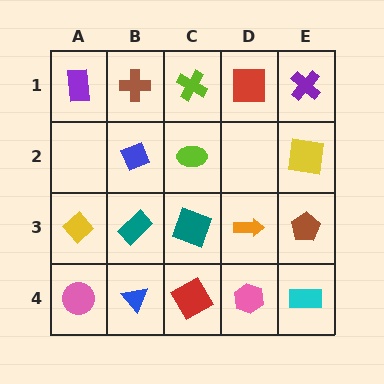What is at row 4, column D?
A pink hexagon.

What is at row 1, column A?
A purple rectangle.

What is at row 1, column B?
A brown cross.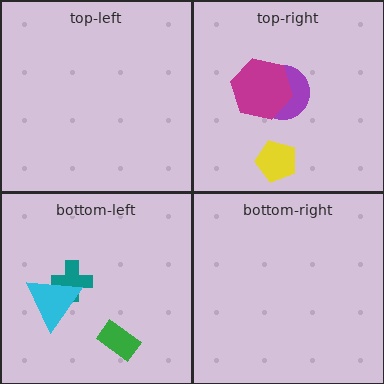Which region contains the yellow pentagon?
The top-right region.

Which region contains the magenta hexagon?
The top-right region.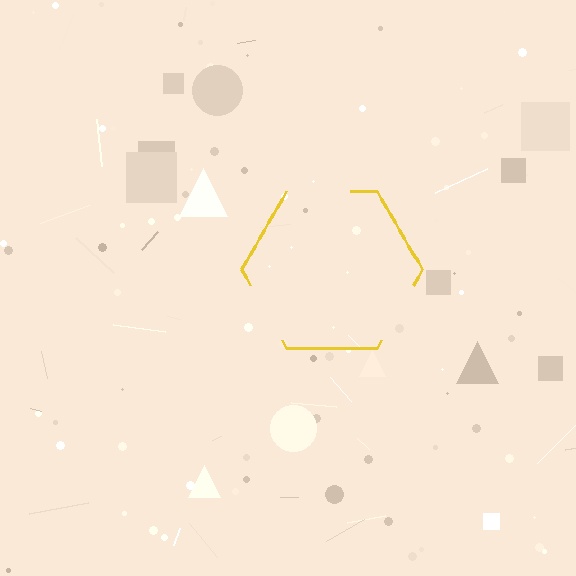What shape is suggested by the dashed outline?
The dashed outline suggests a hexagon.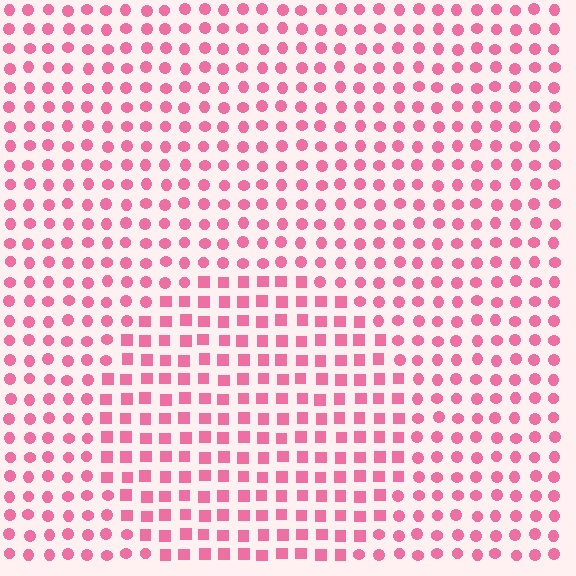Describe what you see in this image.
The image is filled with small pink elements arranged in a uniform grid. A circle-shaped region contains squares, while the surrounding area contains circles. The boundary is defined purely by the change in element shape.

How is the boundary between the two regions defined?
The boundary is defined by a change in element shape: squares inside vs. circles outside. All elements share the same color and spacing.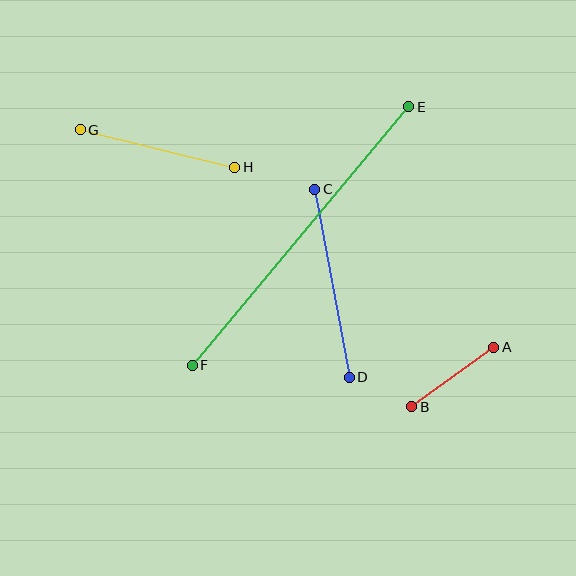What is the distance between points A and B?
The distance is approximately 101 pixels.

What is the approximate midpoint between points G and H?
The midpoint is at approximately (158, 148) pixels.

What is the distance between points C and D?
The distance is approximately 191 pixels.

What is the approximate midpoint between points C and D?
The midpoint is at approximately (332, 283) pixels.